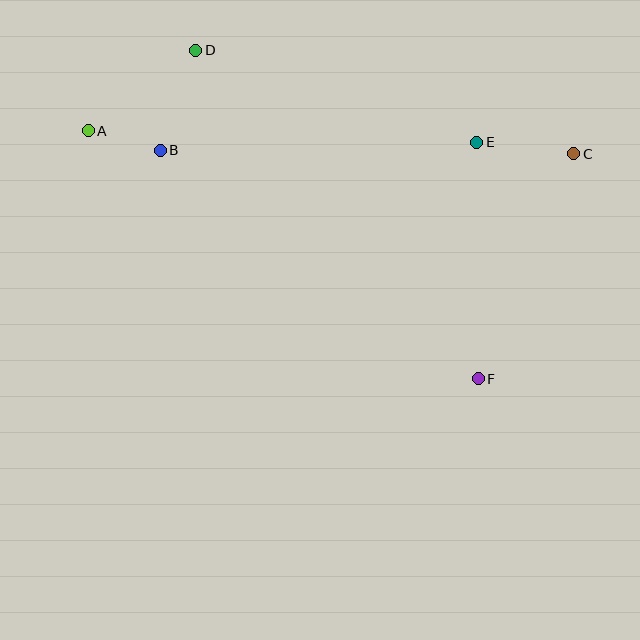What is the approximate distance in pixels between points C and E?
The distance between C and E is approximately 97 pixels.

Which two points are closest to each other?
Points A and B are closest to each other.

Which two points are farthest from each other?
Points A and C are farthest from each other.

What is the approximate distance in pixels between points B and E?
The distance between B and E is approximately 317 pixels.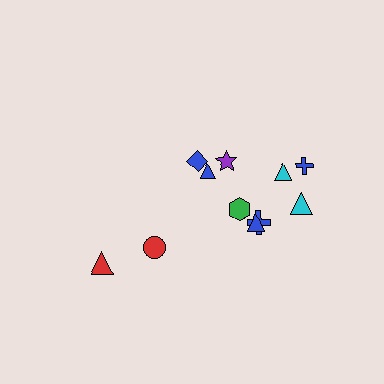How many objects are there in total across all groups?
There are 11 objects.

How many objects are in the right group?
There are 8 objects.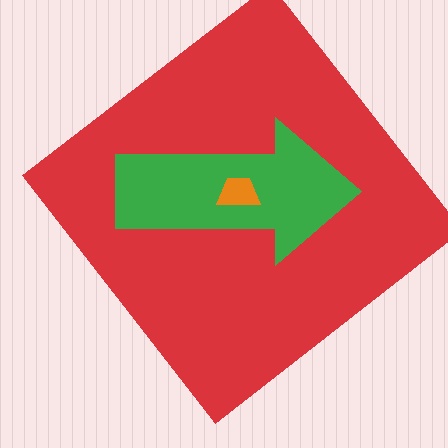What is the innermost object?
The orange trapezoid.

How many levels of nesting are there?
3.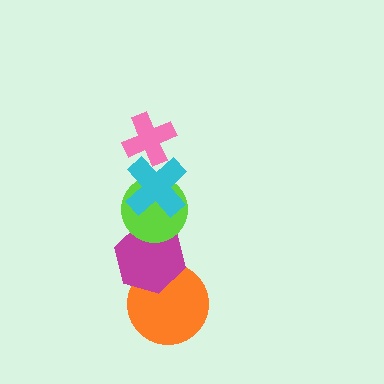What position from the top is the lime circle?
The lime circle is 3rd from the top.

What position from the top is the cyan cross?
The cyan cross is 2nd from the top.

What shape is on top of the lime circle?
The cyan cross is on top of the lime circle.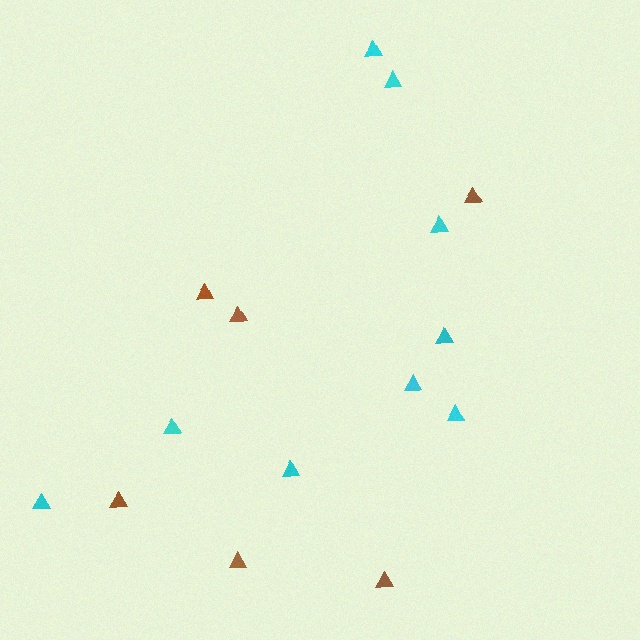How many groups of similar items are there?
There are 2 groups: one group of cyan triangles (9) and one group of brown triangles (6).